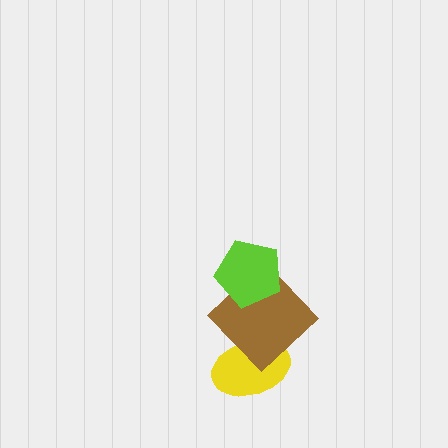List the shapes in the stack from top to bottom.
From top to bottom: the lime pentagon, the brown diamond, the yellow ellipse.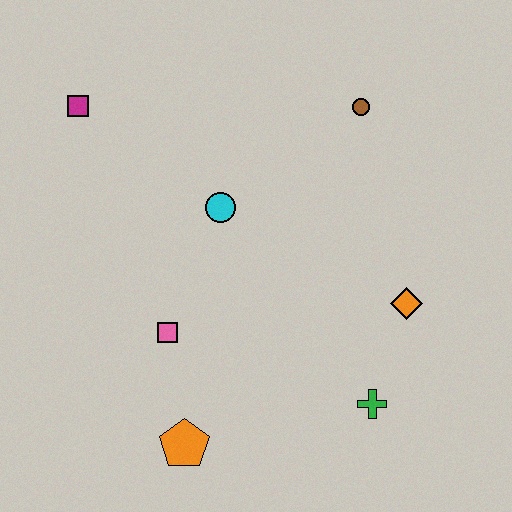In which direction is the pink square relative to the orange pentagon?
The pink square is above the orange pentagon.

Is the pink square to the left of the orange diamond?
Yes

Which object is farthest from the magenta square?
The green cross is farthest from the magenta square.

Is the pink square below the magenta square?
Yes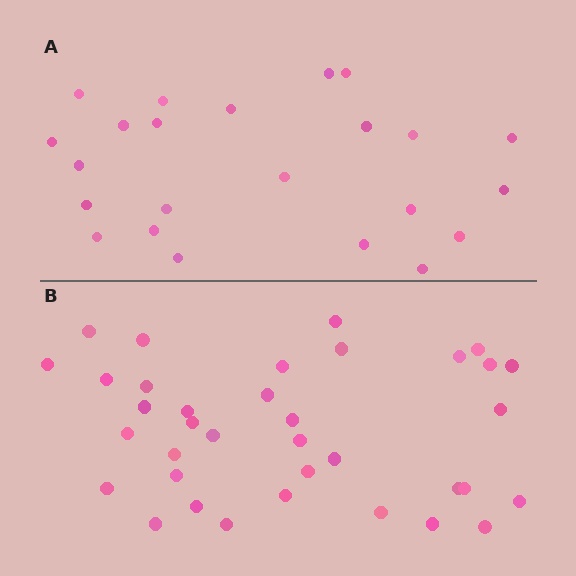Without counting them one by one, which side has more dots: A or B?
Region B (the bottom region) has more dots.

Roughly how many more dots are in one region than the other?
Region B has approximately 15 more dots than region A.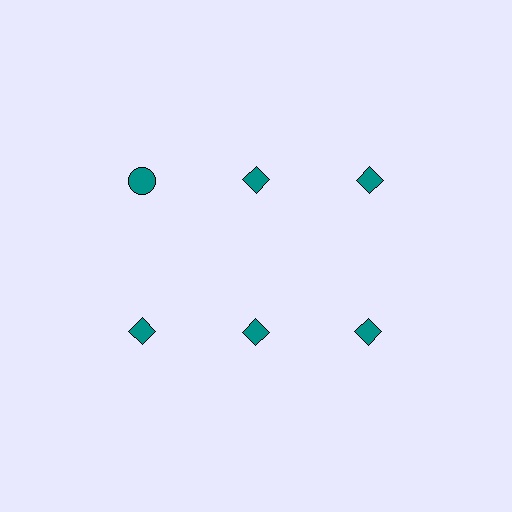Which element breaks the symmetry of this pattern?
The teal circle in the top row, leftmost column breaks the symmetry. All other shapes are teal diamonds.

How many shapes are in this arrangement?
There are 6 shapes arranged in a grid pattern.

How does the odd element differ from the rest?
It has a different shape: circle instead of diamond.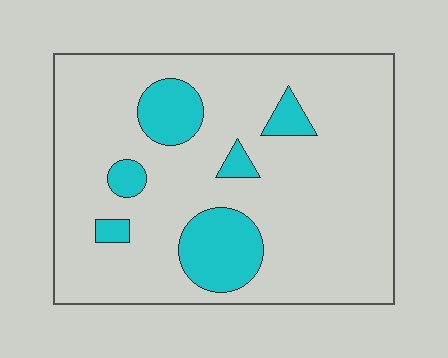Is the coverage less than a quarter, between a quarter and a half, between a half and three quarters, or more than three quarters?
Less than a quarter.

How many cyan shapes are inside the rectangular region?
6.